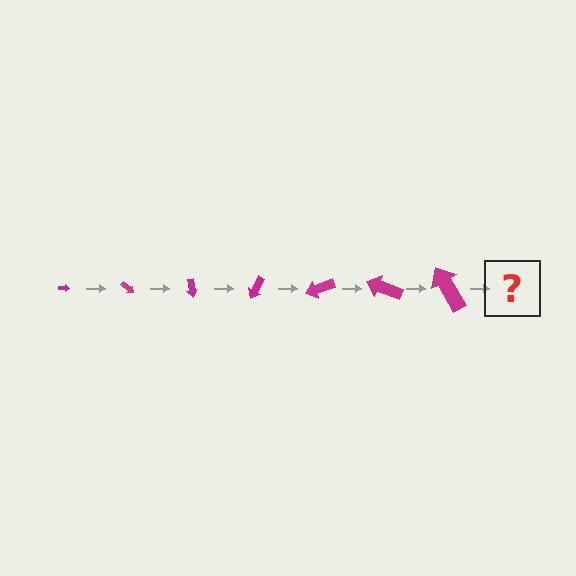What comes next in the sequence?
The next element should be an arrow, larger than the previous one and rotated 280 degrees from the start.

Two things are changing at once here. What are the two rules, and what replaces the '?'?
The two rules are that the arrow grows larger each step and it rotates 40 degrees each step. The '?' should be an arrow, larger than the previous one and rotated 280 degrees from the start.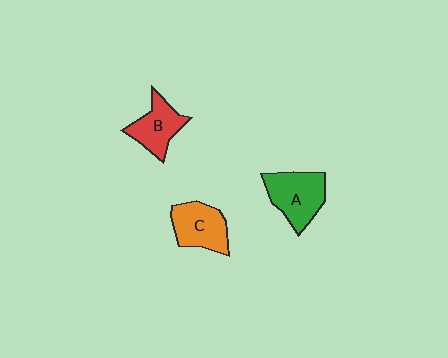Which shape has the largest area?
Shape A (green).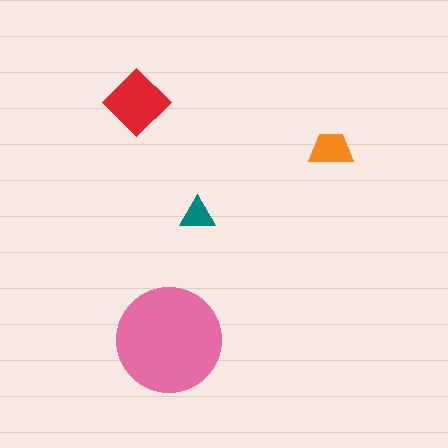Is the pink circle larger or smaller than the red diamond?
Larger.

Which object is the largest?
The pink circle.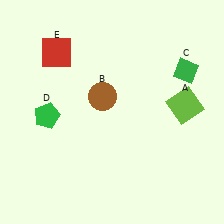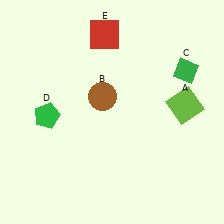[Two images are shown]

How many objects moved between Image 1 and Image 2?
1 object moved between the two images.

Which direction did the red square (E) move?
The red square (E) moved right.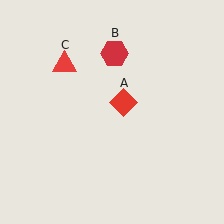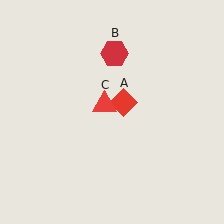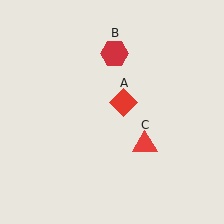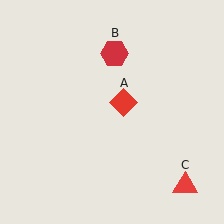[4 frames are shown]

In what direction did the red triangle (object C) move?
The red triangle (object C) moved down and to the right.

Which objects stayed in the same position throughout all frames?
Red diamond (object A) and red hexagon (object B) remained stationary.